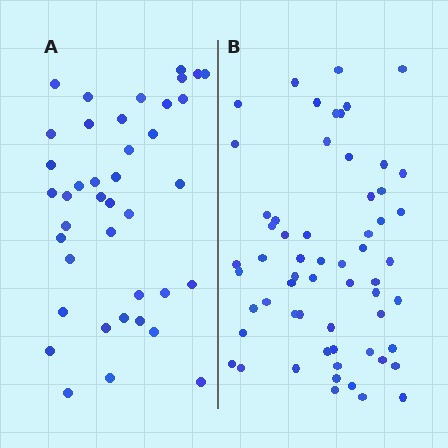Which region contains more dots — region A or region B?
Region B (the right region) has more dots.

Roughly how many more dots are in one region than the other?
Region B has approximately 20 more dots than region A.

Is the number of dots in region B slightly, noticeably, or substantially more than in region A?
Region B has substantially more. The ratio is roughly 1.5 to 1.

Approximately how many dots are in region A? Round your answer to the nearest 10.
About 40 dots.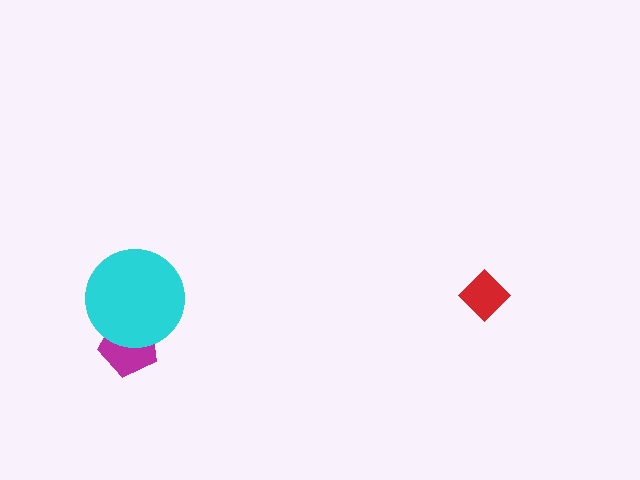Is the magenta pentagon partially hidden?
Yes, it is partially covered by another shape.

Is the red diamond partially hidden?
No, no other shape covers it.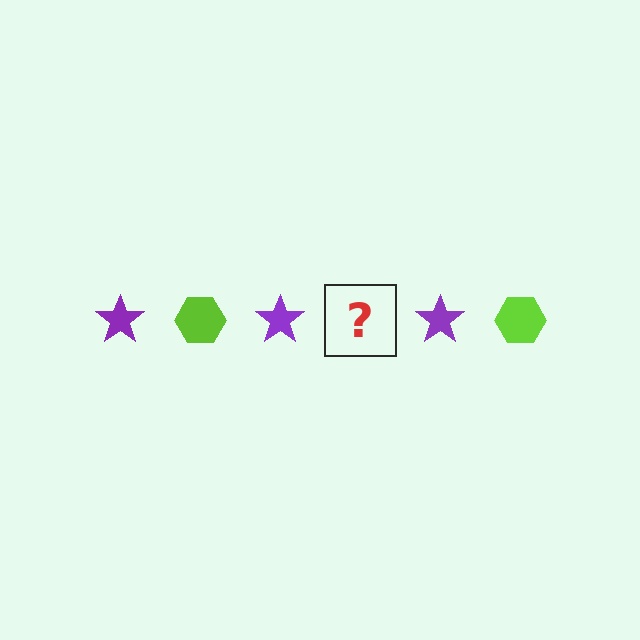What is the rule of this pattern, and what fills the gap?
The rule is that the pattern alternates between purple star and lime hexagon. The gap should be filled with a lime hexagon.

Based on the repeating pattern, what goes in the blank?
The blank should be a lime hexagon.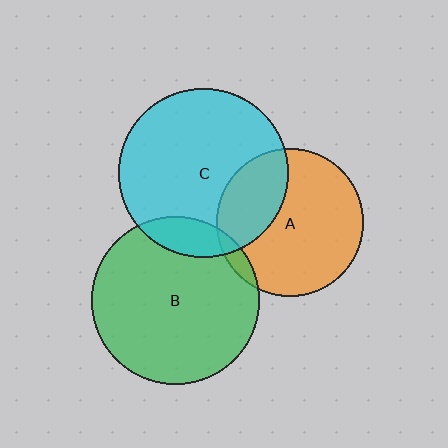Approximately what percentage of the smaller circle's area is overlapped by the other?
Approximately 15%.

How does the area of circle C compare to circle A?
Approximately 1.3 times.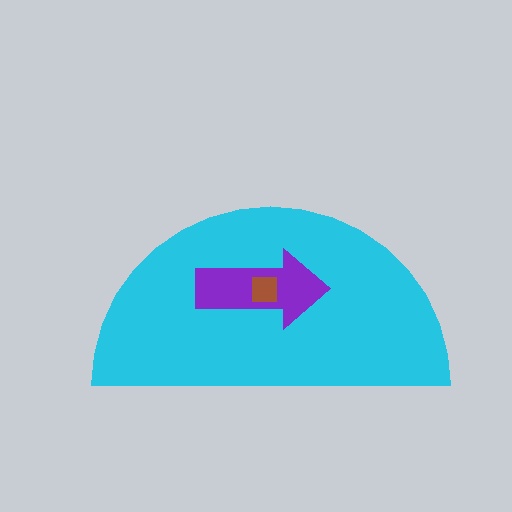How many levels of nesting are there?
3.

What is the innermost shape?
The brown square.